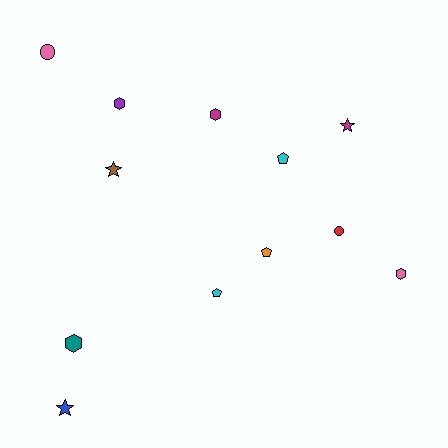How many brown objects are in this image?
There is 1 brown object.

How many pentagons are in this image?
There are 3 pentagons.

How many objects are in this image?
There are 12 objects.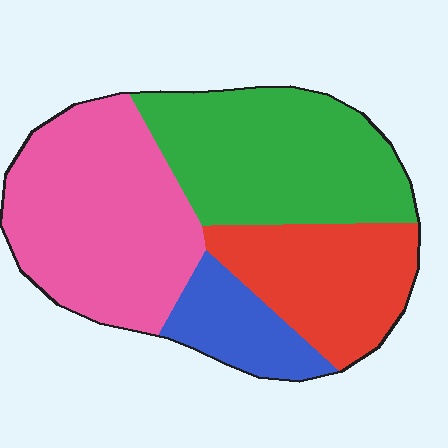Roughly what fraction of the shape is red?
Red takes up between a sixth and a third of the shape.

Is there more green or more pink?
Pink.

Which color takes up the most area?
Pink, at roughly 35%.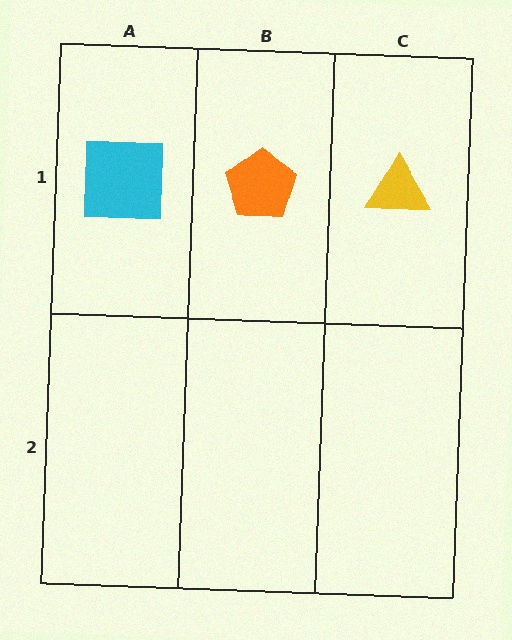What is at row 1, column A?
A cyan square.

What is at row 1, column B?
An orange pentagon.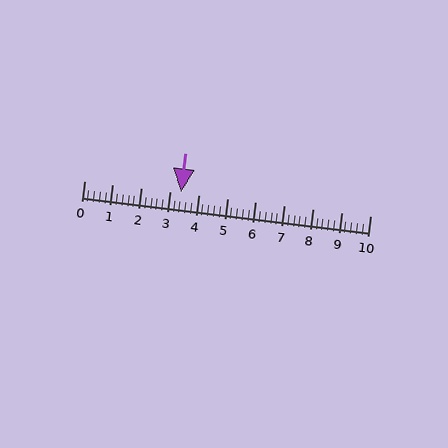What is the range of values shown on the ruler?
The ruler shows values from 0 to 10.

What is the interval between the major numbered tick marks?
The major tick marks are spaced 1 units apart.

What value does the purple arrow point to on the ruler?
The purple arrow points to approximately 3.4.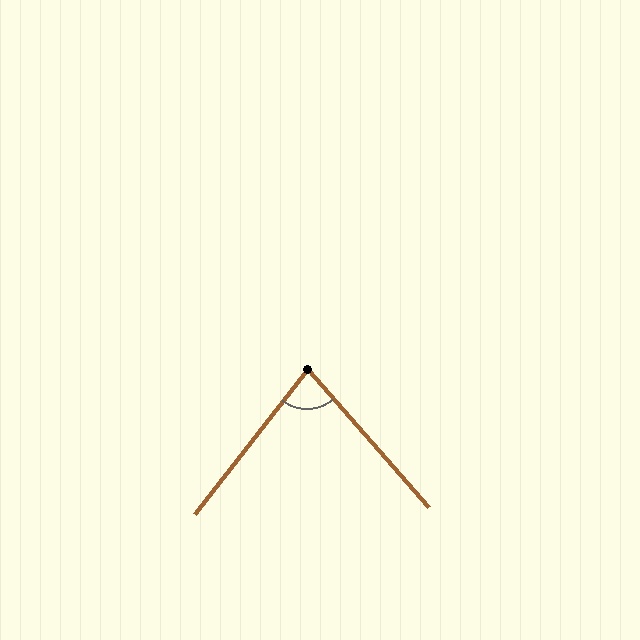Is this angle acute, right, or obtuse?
It is acute.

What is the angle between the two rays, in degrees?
Approximately 79 degrees.